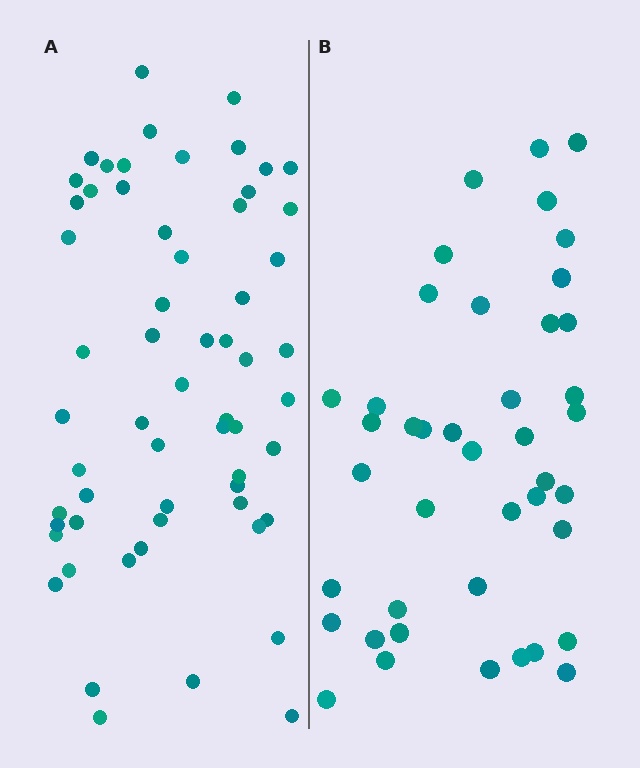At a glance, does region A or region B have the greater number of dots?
Region A (the left region) has more dots.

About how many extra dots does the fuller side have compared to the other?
Region A has approximately 20 more dots than region B.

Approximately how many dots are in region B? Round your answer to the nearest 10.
About 40 dots. (The exact count is 42, which rounds to 40.)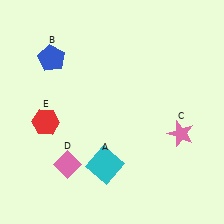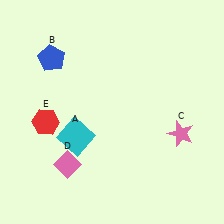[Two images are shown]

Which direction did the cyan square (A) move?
The cyan square (A) moved left.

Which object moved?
The cyan square (A) moved left.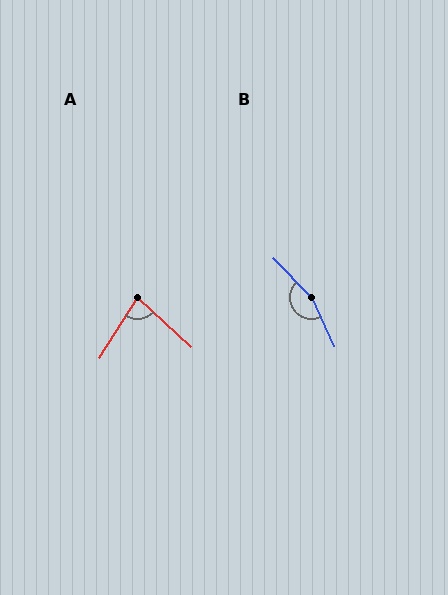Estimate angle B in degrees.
Approximately 160 degrees.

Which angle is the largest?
B, at approximately 160 degrees.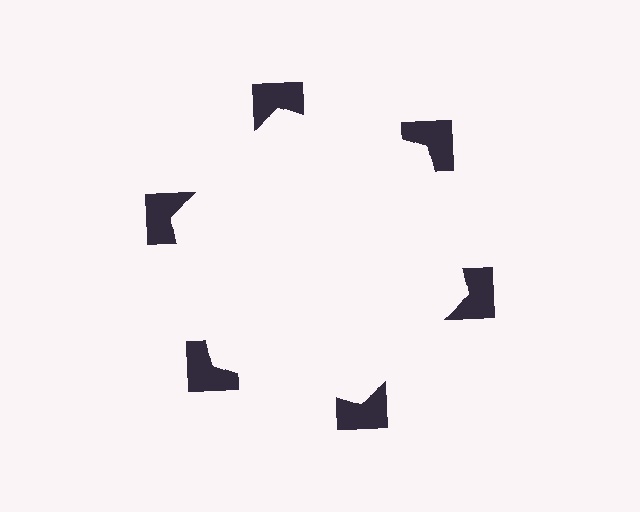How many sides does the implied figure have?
6 sides.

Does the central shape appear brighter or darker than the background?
It typically appears slightly brighter than the background, even though no actual brightness change is drawn.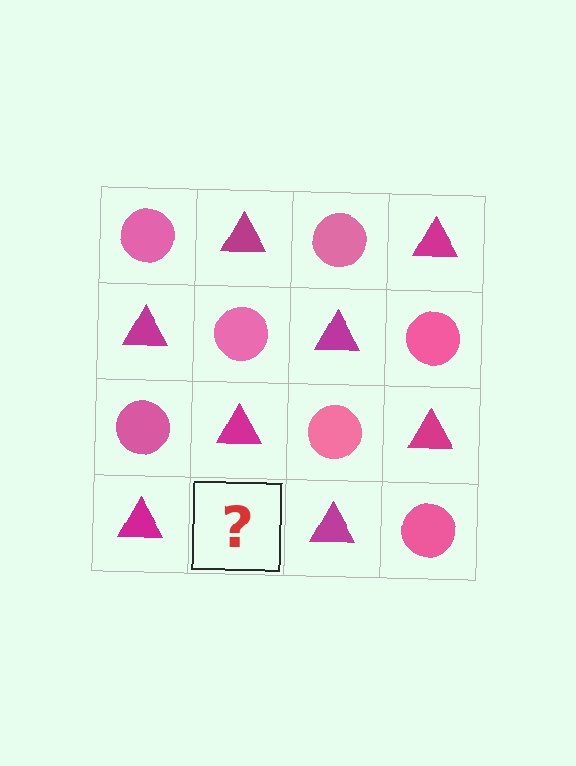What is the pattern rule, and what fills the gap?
The rule is that it alternates pink circle and magenta triangle in a checkerboard pattern. The gap should be filled with a pink circle.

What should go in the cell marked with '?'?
The missing cell should contain a pink circle.